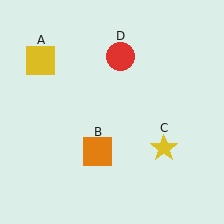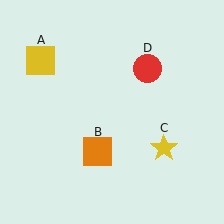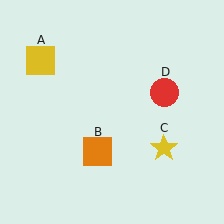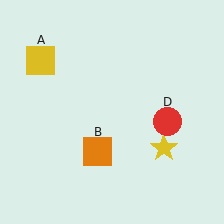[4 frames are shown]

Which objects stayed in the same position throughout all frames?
Yellow square (object A) and orange square (object B) and yellow star (object C) remained stationary.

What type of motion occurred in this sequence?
The red circle (object D) rotated clockwise around the center of the scene.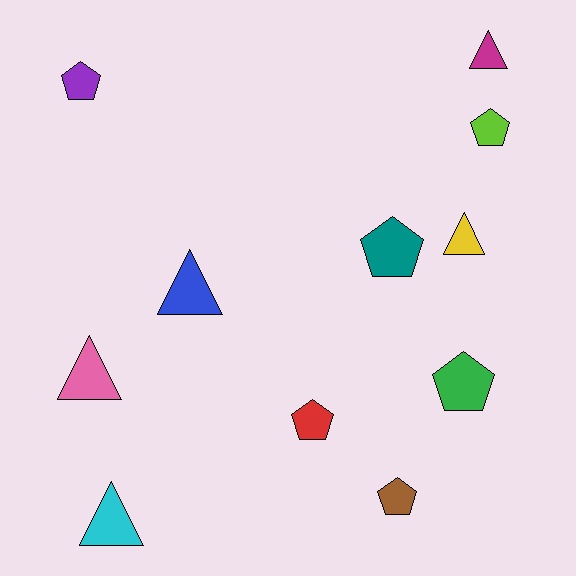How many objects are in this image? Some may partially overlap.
There are 11 objects.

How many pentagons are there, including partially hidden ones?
There are 6 pentagons.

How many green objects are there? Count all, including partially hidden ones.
There is 1 green object.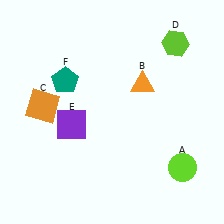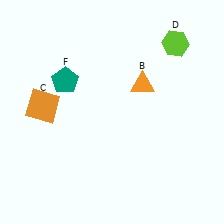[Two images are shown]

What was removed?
The purple square (E), the lime circle (A) were removed in Image 2.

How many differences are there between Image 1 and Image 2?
There are 2 differences between the two images.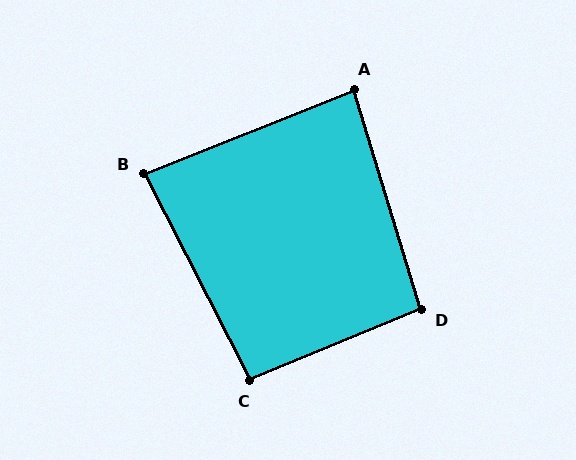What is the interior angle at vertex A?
Approximately 85 degrees (approximately right).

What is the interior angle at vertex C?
Approximately 95 degrees (approximately right).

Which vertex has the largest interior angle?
D, at approximately 95 degrees.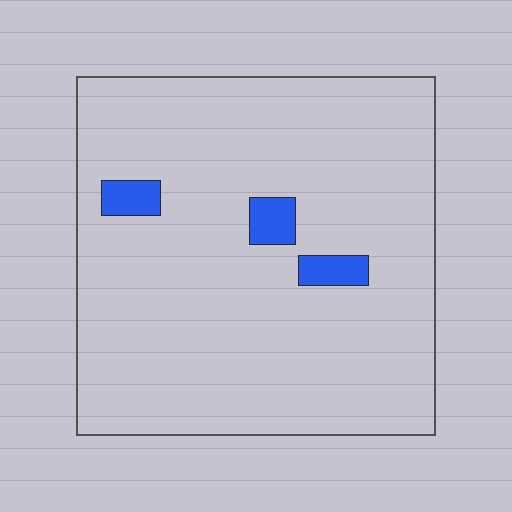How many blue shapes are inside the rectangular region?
3.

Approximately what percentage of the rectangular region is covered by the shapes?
Approximately 5%.